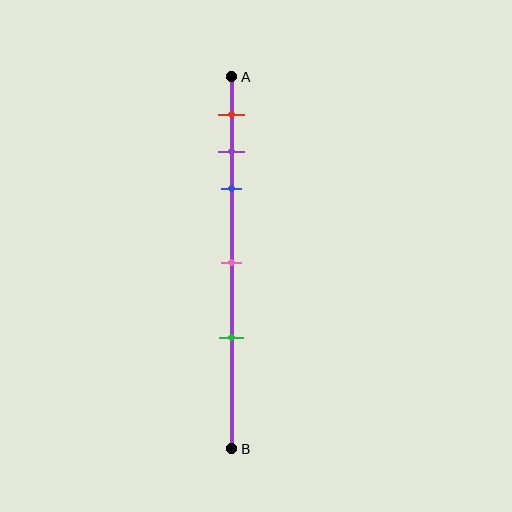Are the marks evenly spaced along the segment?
No, the marks are not evenly spaced.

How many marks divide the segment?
There are 5 marks dividing the segment.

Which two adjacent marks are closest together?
The purple and blue marks are the closest adjacent pair.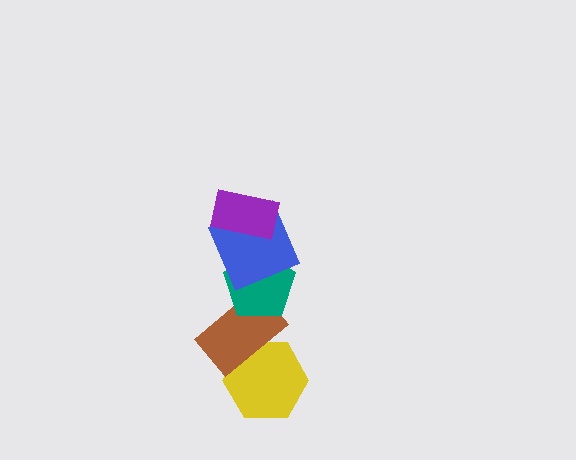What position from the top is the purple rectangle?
The purple rectangle is 1st from the top.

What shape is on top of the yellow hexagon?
The brown rectangle is on top of the yellow hexagon.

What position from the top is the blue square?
The blue square is 2nd from the top.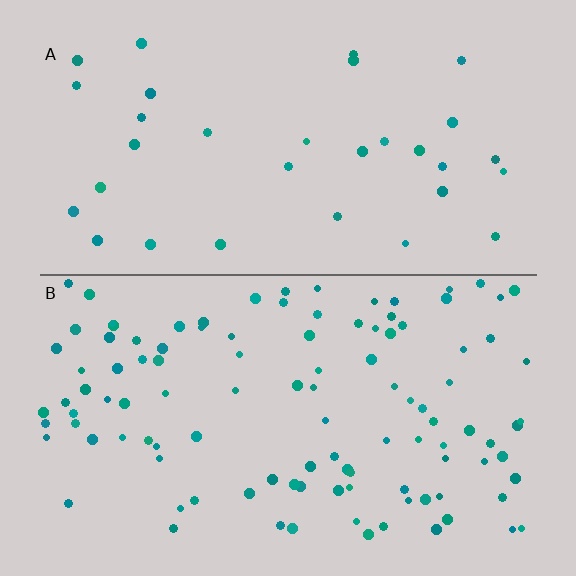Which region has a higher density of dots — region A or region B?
B (the bottom).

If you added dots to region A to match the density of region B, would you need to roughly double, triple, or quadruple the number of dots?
Approximately triple.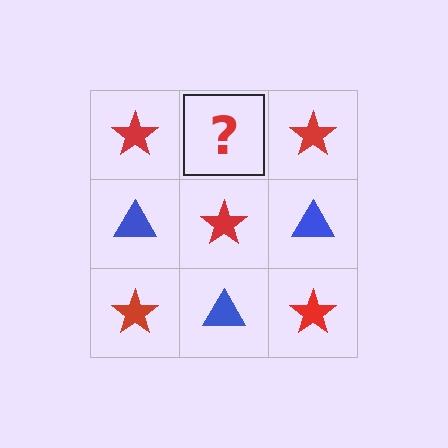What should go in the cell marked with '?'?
The missing cell should contain a blue triangle.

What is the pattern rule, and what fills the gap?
The rule is that it alternates red star and blue triangle in a checkerboard pattern. The gap should be filled with a blue triangle.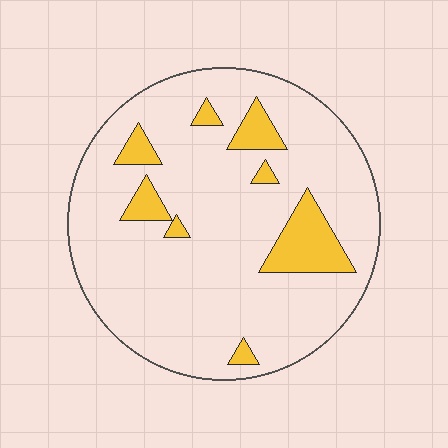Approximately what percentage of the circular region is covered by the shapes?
Approximately 15%.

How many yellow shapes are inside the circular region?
8.